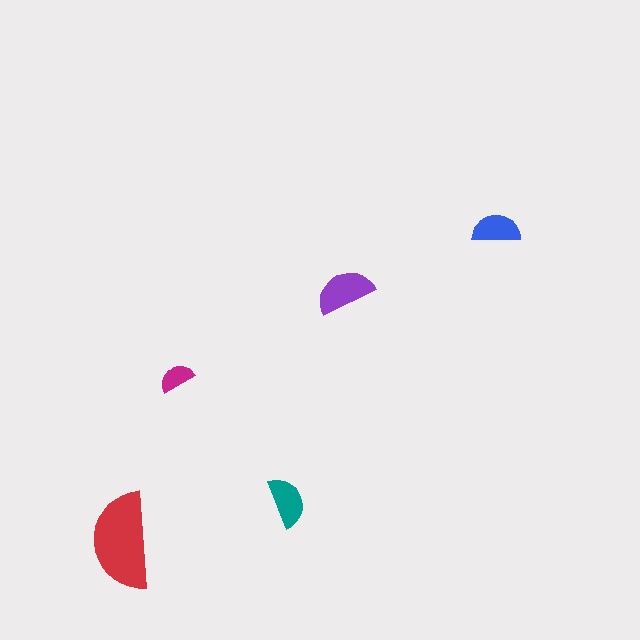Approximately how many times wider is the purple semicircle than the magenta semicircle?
About 1.5 times wider.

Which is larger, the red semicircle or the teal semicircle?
The red one.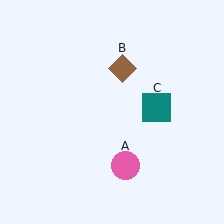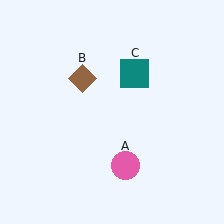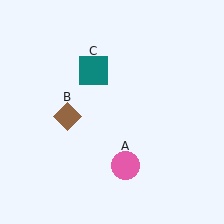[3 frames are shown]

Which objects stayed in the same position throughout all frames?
Pink circle (object A) remained stationary.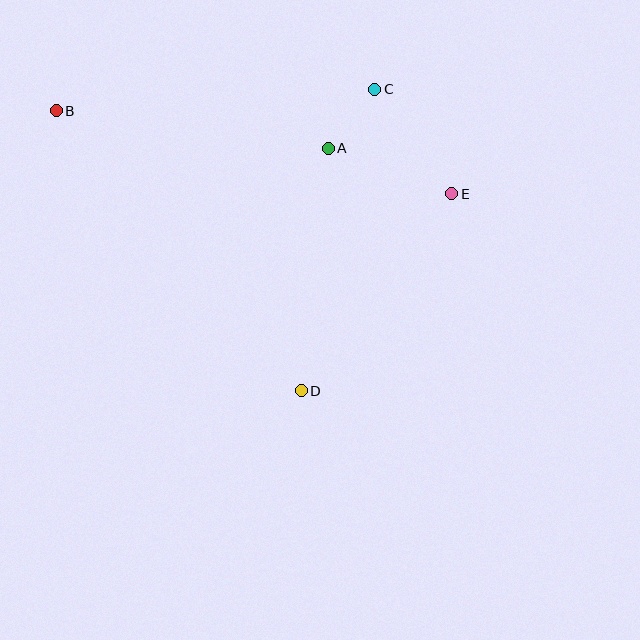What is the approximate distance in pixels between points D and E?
The distance between D and E is approximately 248 pixels.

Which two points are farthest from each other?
Points B and E are farthest from each other.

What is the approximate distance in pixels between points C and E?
The distance between C and E is approximately 130 pixels.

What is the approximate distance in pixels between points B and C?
The distance between B and C is approximately 320 pixels.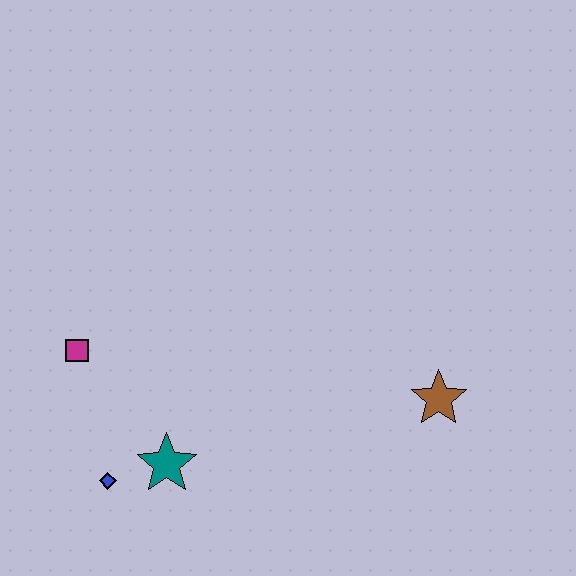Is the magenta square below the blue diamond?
No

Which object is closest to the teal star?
The blue diamond is closest to the teal star.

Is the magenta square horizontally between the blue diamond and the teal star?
No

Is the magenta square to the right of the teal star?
No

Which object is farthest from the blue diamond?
The brown star is farthest from the blue diamond.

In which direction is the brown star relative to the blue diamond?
The brown star is to the right of the blue diamond.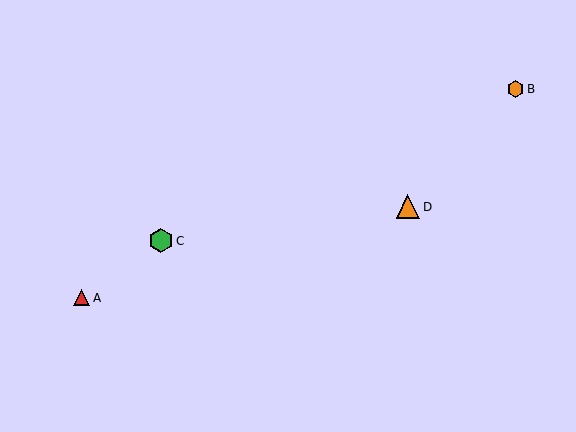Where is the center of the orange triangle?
The center of the orange triangle is at (408, 207).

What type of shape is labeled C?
Shape C is a green hexagon.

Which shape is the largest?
The green hexagon (labeled C) is the largest.